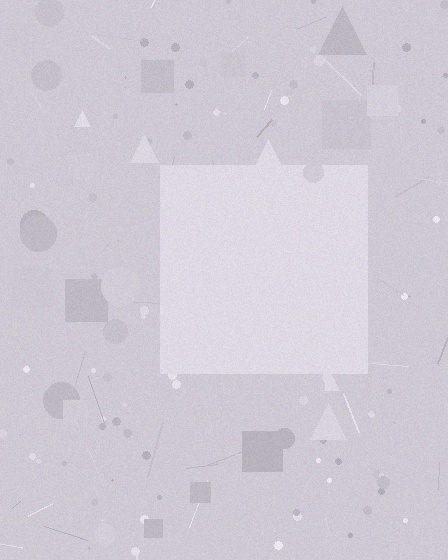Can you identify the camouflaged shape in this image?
The camouflaged shape is a square.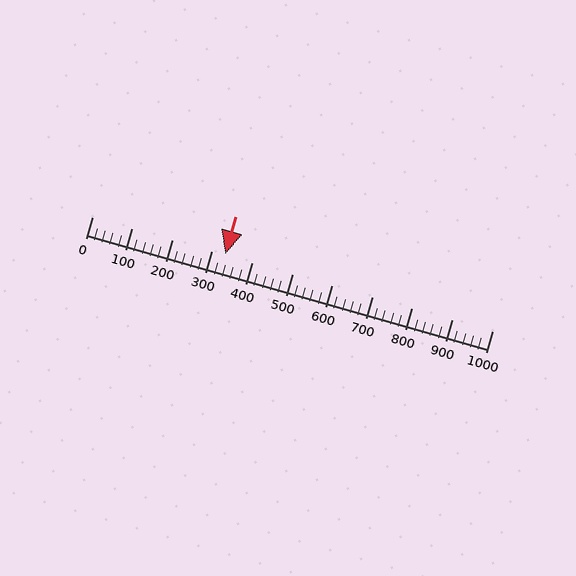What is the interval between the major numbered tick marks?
The major tick marks are spaced 100 units apart.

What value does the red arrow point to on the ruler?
The red arrow points to approximately 334.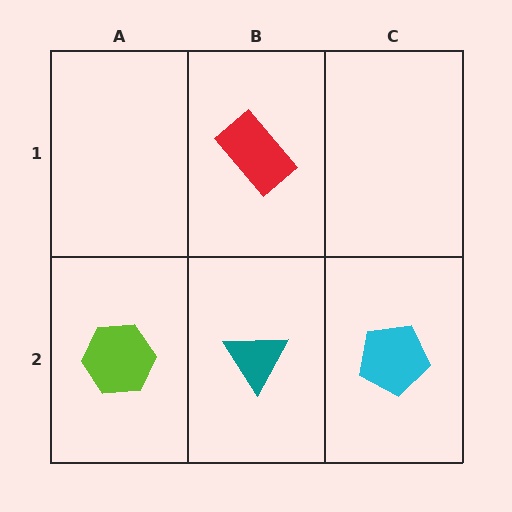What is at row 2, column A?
A lime hexagon.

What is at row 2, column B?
A teal triangle.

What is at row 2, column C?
A cyan pentagon.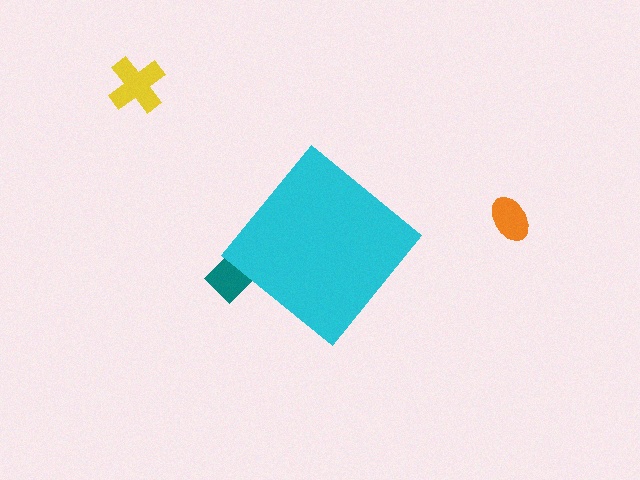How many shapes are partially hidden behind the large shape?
1 shape is partially hidden.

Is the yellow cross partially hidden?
No, the yellow cross is fully visible.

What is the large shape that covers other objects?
A cyan diamond.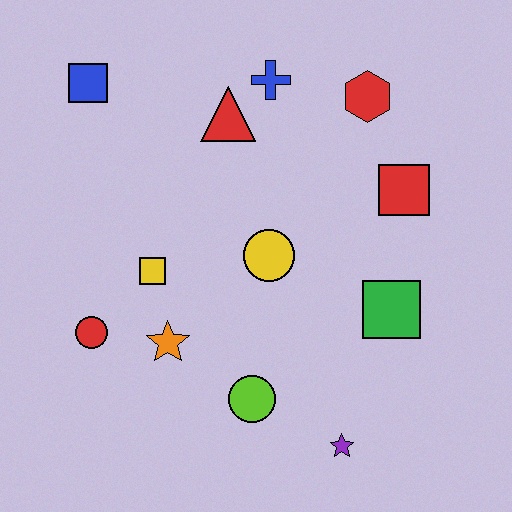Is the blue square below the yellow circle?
No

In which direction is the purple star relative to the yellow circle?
The purple star is below the yellow circle.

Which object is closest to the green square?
The red square is closest to the green square.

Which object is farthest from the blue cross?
The purple star is farthest from the blue cross.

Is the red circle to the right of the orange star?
No